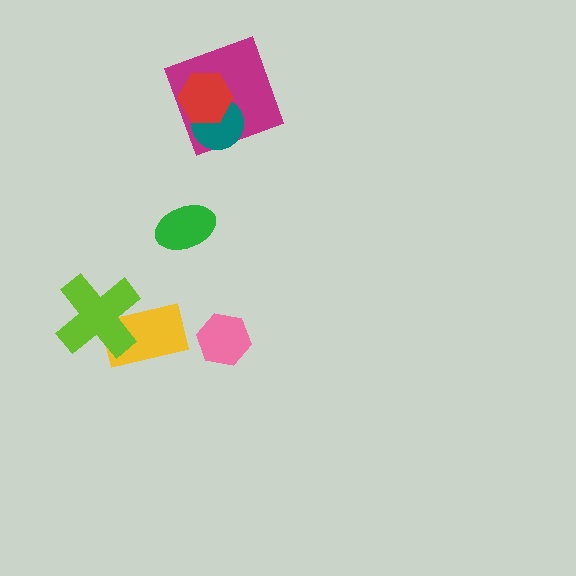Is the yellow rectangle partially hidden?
Yes, it is partially covered by another shape.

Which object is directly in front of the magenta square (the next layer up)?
The teal circle is directly in front of the magenta square.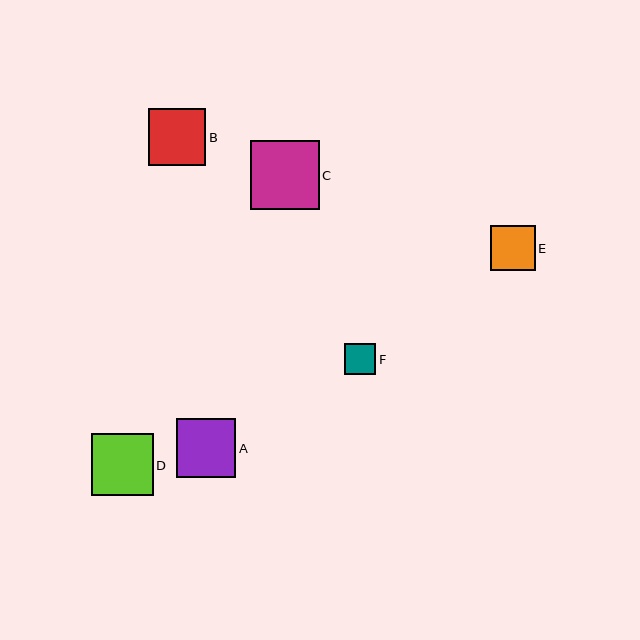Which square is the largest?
Square C is the largest with a size of approximately 69 pixels.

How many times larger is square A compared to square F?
Square A is approximately 1.9 times the size of square F.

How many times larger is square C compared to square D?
Square C is approximately 1.1 times the size of square D.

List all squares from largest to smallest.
From largest to smallest: C, D, A, B, E, F.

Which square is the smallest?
Square F is the smallest with a size of approximately 31 pixels.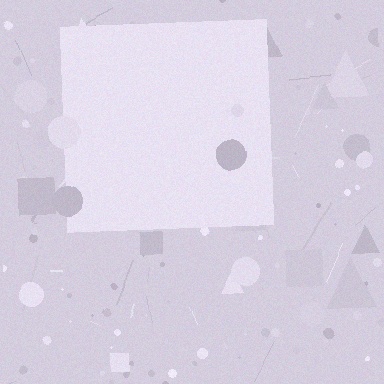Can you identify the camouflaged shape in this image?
The camouflaged shape is a square.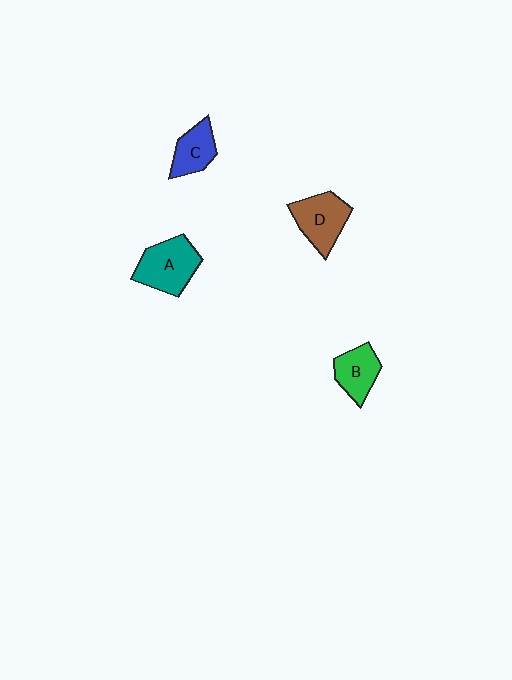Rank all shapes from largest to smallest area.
From largest to smallest: A (teal), D (brown), B (green), C (blue).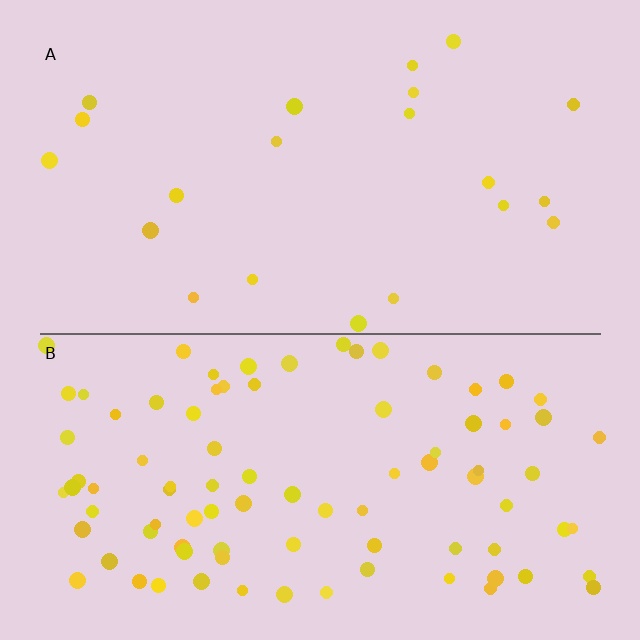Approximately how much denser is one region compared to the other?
Approximately 4.3× — region B over region A.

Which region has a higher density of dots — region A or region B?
B (the bottom).